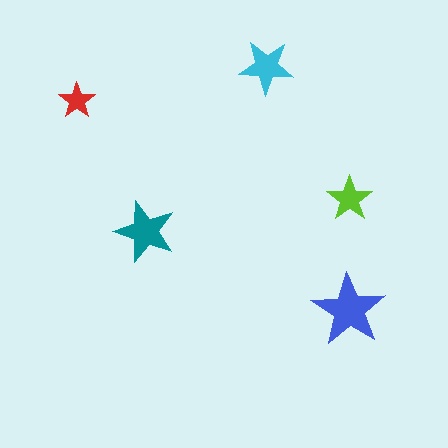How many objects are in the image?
There are 5 objects in the image.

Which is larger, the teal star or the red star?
The teal one.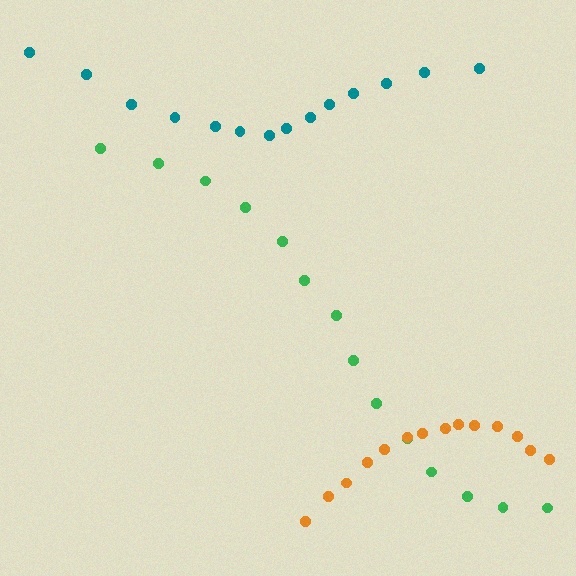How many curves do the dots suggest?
There are 3 distinct paths.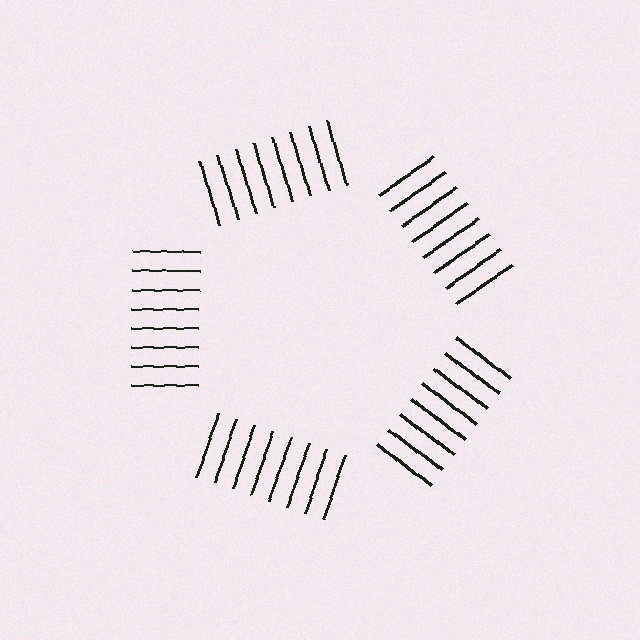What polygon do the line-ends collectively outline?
An illusory pentagon — the line segments terminate on its edges but no continuous stroke is drawn.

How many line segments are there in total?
40 — 8 along each of the 5 edges.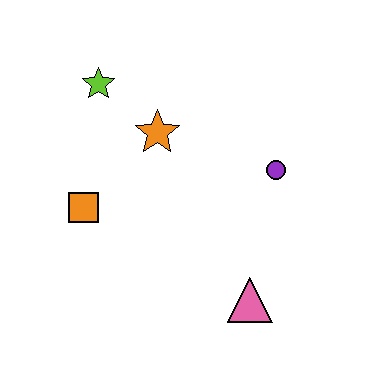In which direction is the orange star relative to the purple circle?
The orange star is to the left of the purple circle.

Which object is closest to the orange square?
The orange star is closest to the orange square.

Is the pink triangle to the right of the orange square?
Yes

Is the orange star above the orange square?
Yes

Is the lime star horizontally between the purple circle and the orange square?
Yes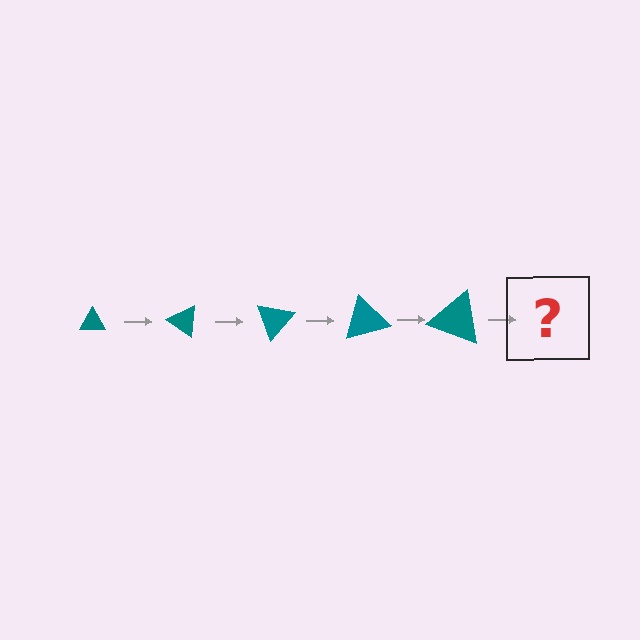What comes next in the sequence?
The next element should be a triangle, larger than the previous one and rotated 175 degrees from the start.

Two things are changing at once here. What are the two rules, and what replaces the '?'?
The two rules are that the triangle grows larger each step and it rotates 35 degrees each step. The '?' should be a triangle, larger than the previous one and rotated 175 degrees from the start.